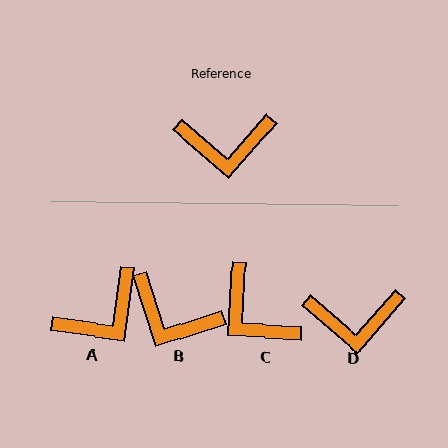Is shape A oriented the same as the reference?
No, it is off by about 33 degrees.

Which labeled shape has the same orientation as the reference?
D.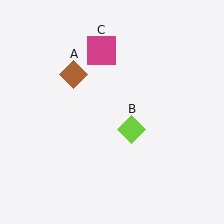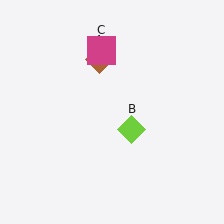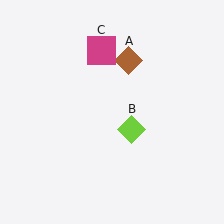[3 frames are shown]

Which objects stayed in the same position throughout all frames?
Lime diamond (object B) and magenta square (object C) remained stationary.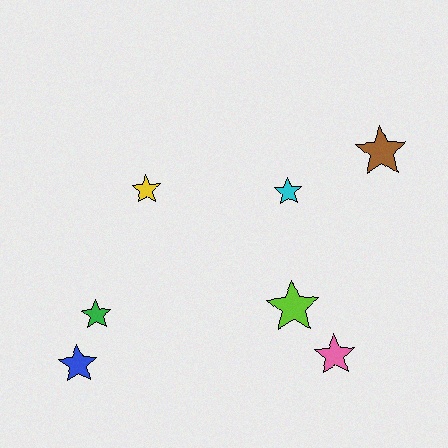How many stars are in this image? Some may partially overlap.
There are 7 stars.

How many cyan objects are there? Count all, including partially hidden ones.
There is 1 cyan object.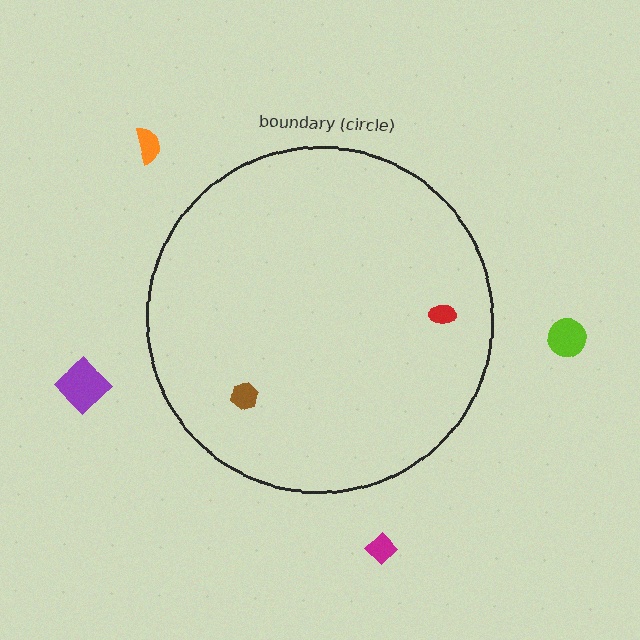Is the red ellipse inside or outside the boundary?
Inside.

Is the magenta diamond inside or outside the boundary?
Outside.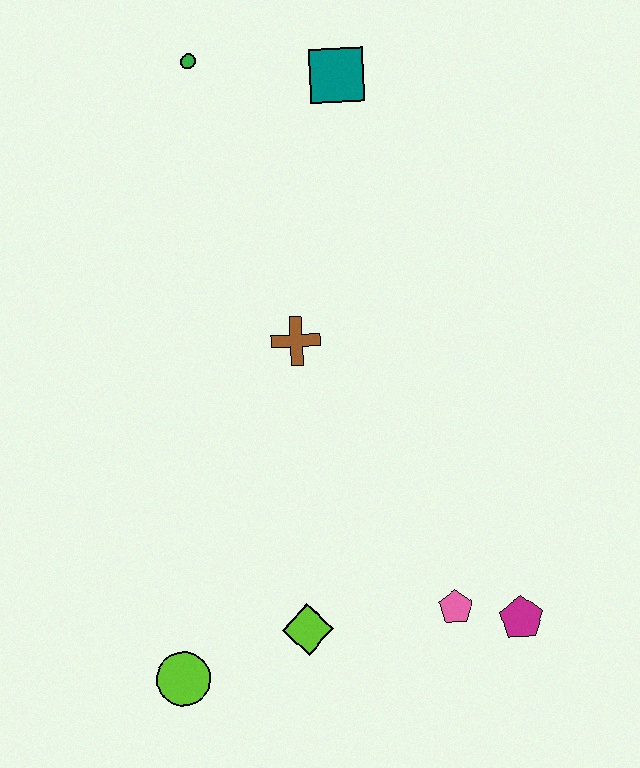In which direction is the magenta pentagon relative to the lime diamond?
The magenta pentagon is to the right of the lime diamond.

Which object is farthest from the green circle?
The magenta pentagon is farthest from the green circle.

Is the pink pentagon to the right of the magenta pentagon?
No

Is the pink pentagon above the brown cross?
No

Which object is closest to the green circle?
The teal square is closest to the green circle.